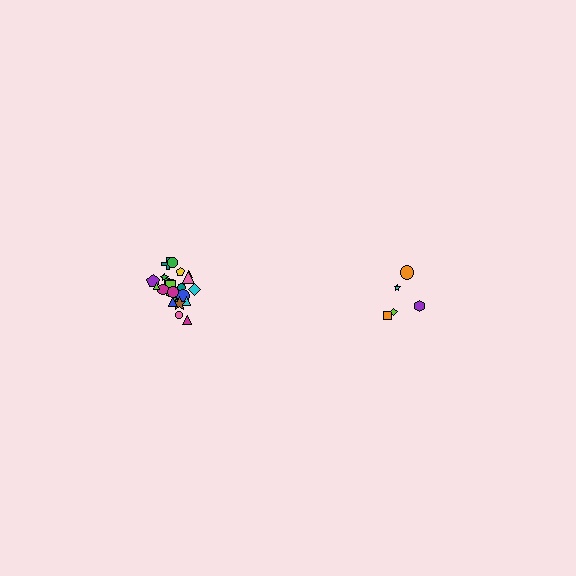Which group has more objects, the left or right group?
The left group.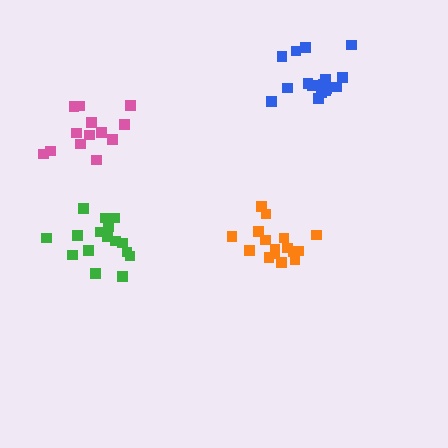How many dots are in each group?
Group 1: 16 dots, Group 2: 16 dots, Group 3: 14 dots, Group 4: 17 dots (63 total).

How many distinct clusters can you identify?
There are 4 distinct clusters.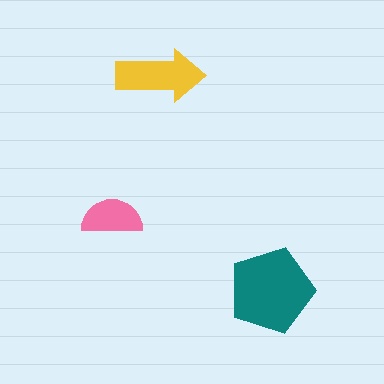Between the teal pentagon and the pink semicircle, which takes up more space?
The teal pentagon.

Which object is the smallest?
The pink semicircle.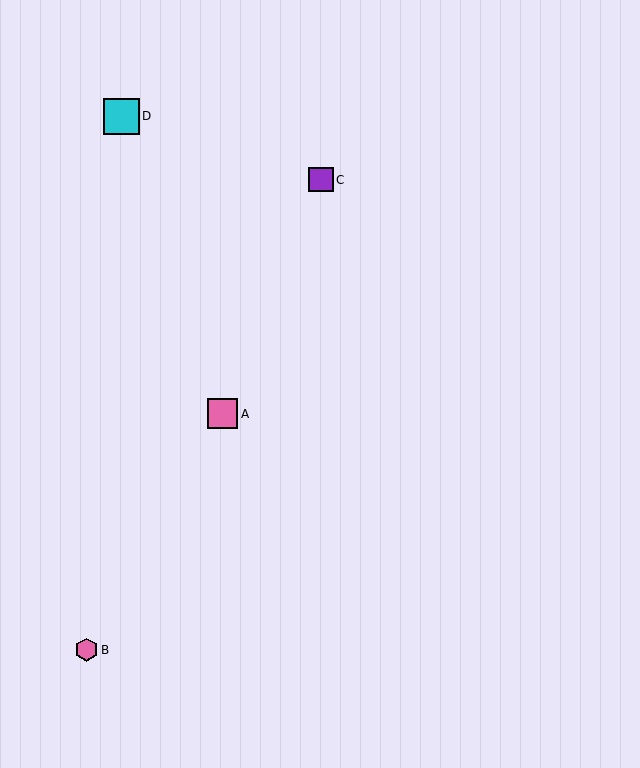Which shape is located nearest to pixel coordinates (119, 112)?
The cyan square (labeled D) at (121, 116) is nearest to that location.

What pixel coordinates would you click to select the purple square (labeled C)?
Click at (321, 180) to select the purple square C.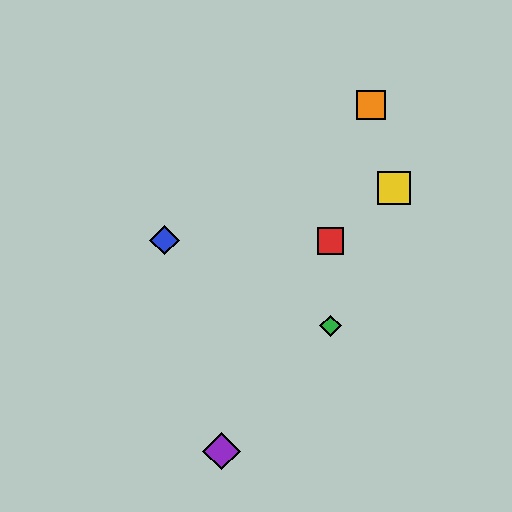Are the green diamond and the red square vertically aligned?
Yes, both are at x≈330.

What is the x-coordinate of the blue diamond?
The blue diamond is at x≈164.